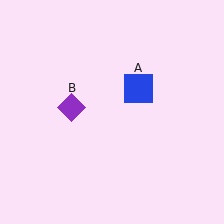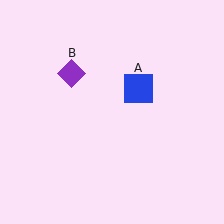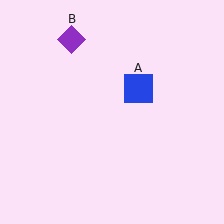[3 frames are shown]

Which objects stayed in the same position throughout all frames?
Blue square (object A) remained stationary.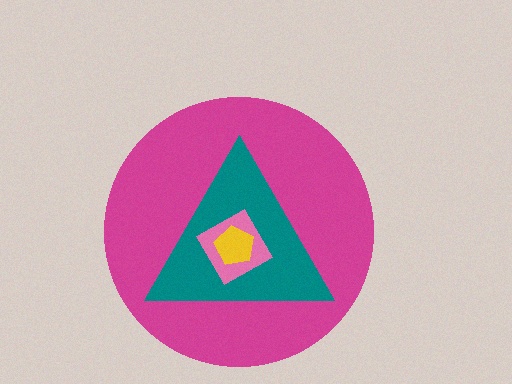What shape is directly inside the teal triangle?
The pink diamond.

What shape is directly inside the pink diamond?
The yellow pentagon.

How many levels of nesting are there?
4.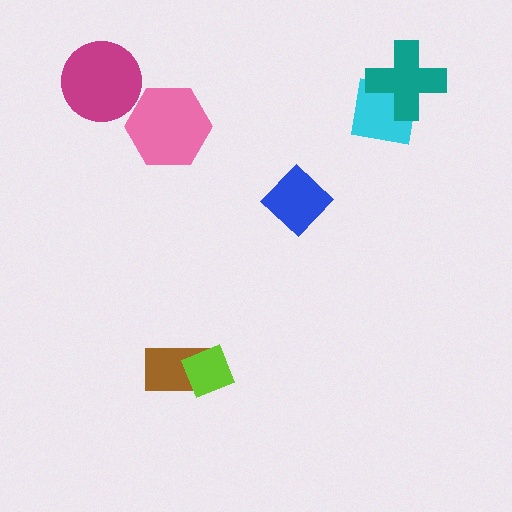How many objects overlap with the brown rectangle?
1 object overlaps with the brown rectangle.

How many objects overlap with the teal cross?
1 object overlaps with the teal cross.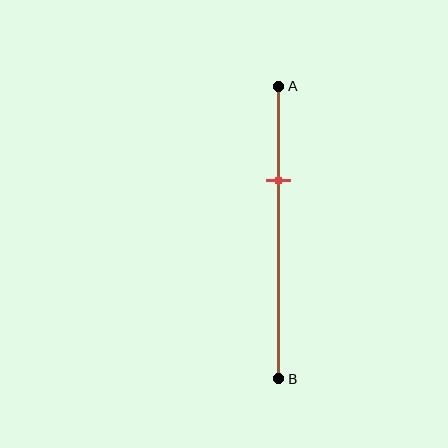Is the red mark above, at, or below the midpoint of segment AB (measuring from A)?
The red mark is above the midpoint of segment AB.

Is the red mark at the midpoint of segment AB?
No, the mark is at about 30% from A, not at the 50% midpoint.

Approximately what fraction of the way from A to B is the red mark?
The red mark is approximately 30% of the way from A to B.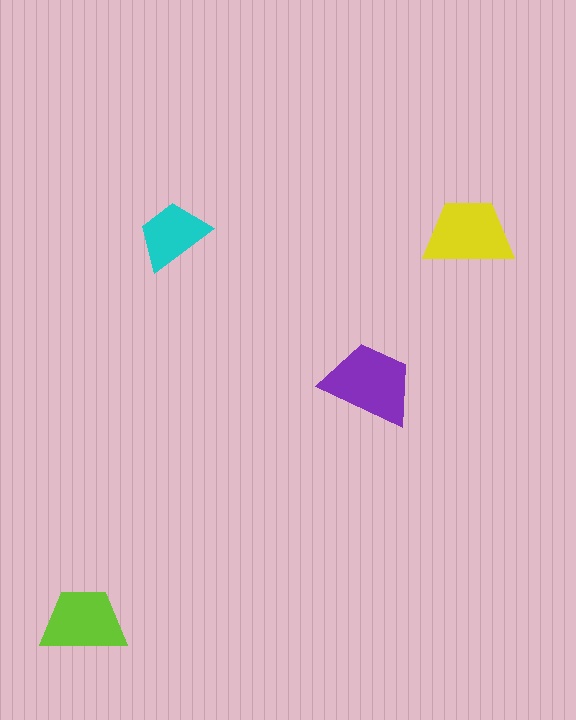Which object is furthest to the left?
The lime trapezoid is leftmost.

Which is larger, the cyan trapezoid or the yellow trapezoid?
The yellow one.